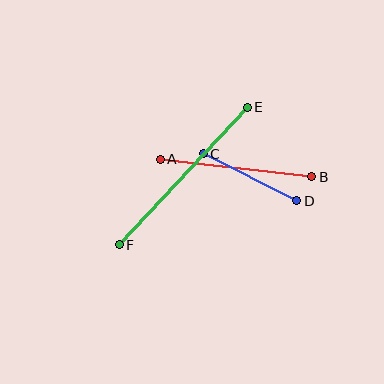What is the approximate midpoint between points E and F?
The midpoint is at approximately (183, 176) pixels.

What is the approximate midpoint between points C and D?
The midpoint is at approximately (250, 177) pixels.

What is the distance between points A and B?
The distance is approximately 152 pixels.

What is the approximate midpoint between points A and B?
The midpoint is at approximately (236, 168) pixels.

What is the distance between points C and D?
The distance is approximately 105 pixels.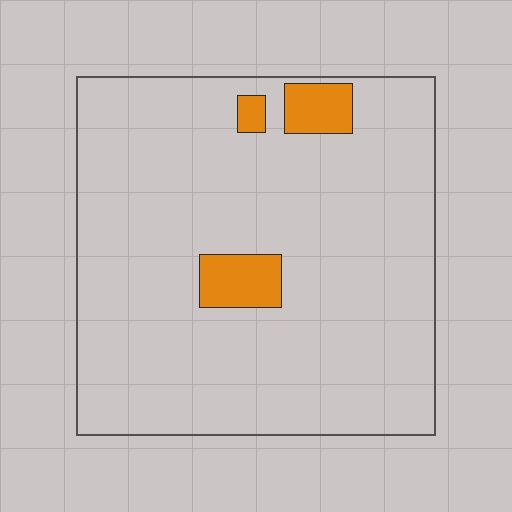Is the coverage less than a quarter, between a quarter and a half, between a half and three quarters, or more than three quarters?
Less than a quarter.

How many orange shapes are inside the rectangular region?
3.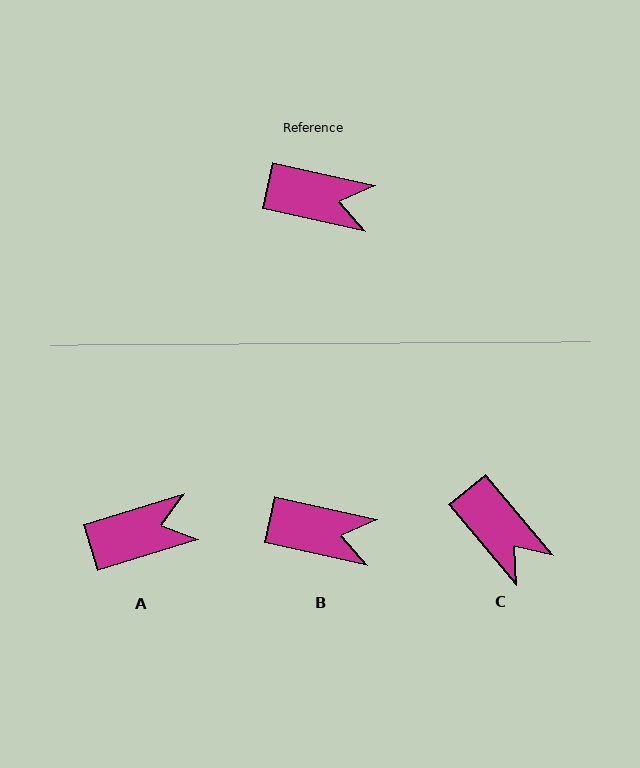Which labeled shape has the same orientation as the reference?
B.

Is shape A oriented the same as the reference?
No, it is off by about 30 degrees.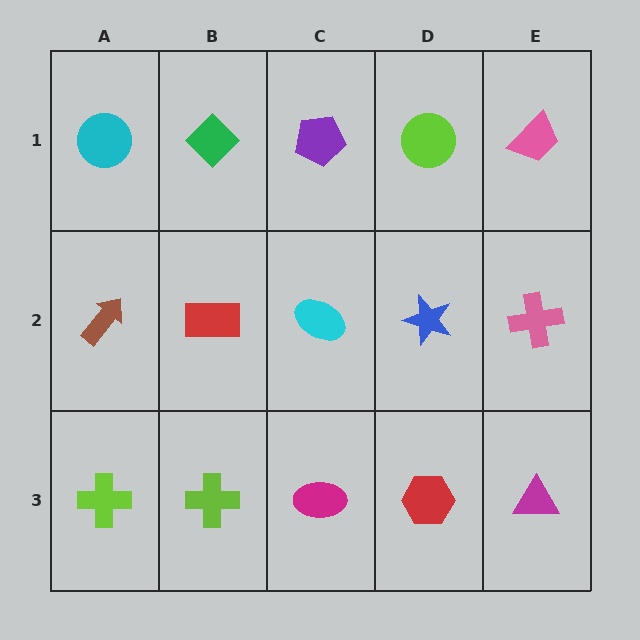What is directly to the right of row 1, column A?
A green diamond.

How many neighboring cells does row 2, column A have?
3.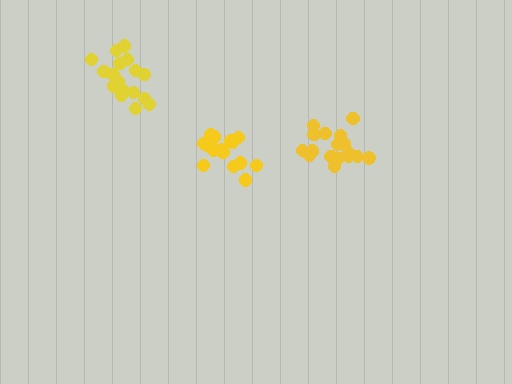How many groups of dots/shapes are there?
There are 3 groups.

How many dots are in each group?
Group 1: 19 dots, Group 2: 16 dots, Group 3: 17 dots (52 total).